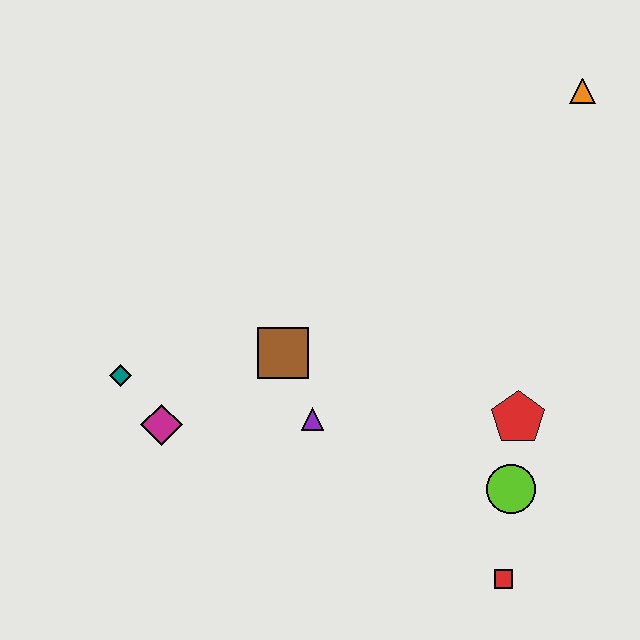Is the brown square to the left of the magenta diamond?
No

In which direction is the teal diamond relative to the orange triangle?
The teal diamond is to the left of the orange triangle.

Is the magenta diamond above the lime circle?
Yes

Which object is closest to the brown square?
The purple triangle is closest to the brown square.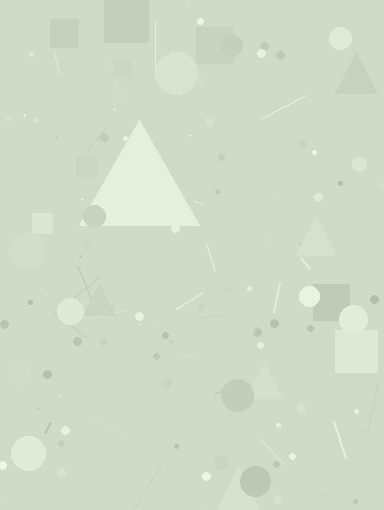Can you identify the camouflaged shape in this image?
The camouflaged shape is a triangle.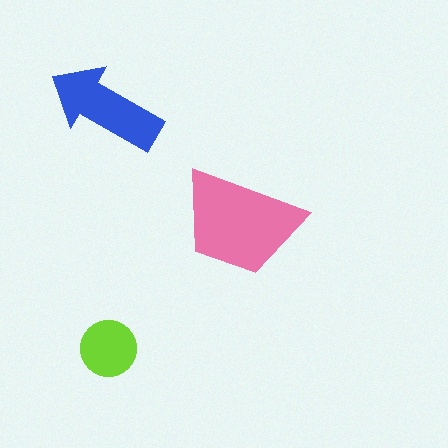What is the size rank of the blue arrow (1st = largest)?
2nd.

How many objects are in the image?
There are 3 objects in the image.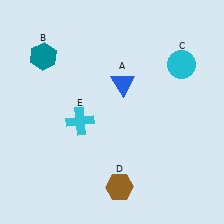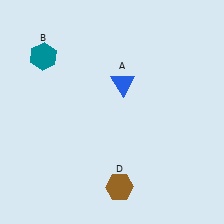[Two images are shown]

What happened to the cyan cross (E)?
The cyan cross (E) was removed in Image 2. It was in the bottom-left area of Image 1.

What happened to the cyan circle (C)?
The cyan circle (C) was removed in Image 2. It was in the top-right area of Image 1.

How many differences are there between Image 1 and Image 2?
There are 2 differences between the two images.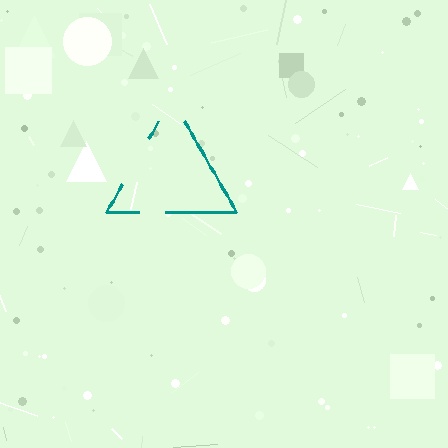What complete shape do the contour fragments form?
The contour fragments form a triangle.